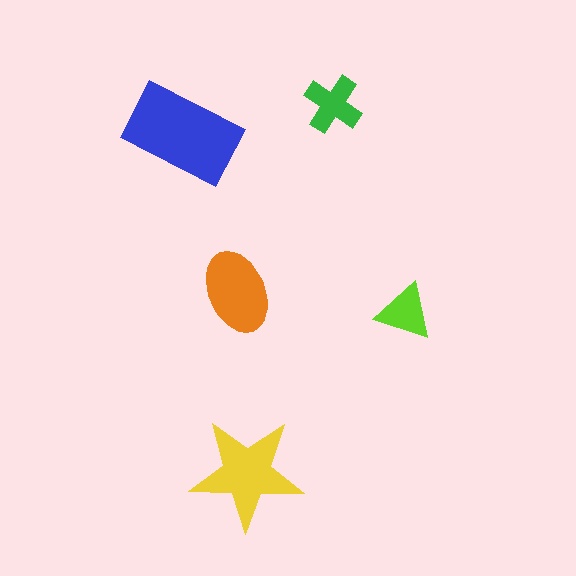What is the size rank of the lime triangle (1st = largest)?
5th.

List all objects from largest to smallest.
The blue rectangle, the yellow star, the orange ellipse, the green cross, the lime triangle.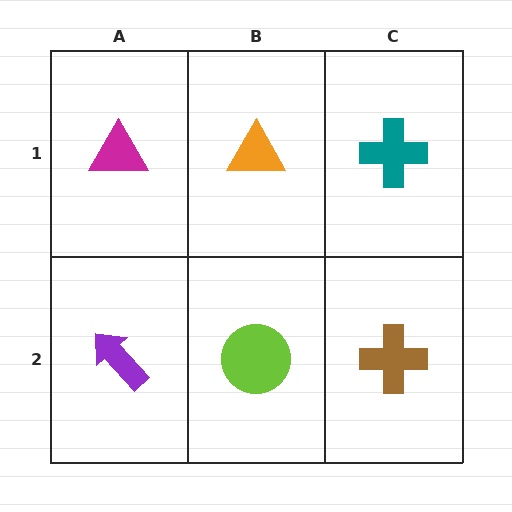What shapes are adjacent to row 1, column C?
A brown cross (row 2, column C), an orange triangle (row 1, column B).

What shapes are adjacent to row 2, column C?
A teal cross (row 1, column C), a lime circle (row 2, column B).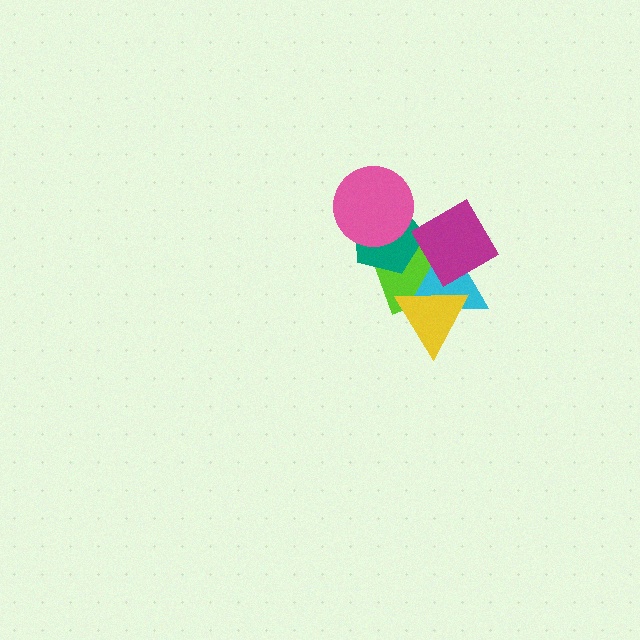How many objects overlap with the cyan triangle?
3 objects overlap with the cyan triangle.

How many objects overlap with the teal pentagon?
3 objects overlap with the teal pentagon.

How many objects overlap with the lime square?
4 objects overlap with the lime square.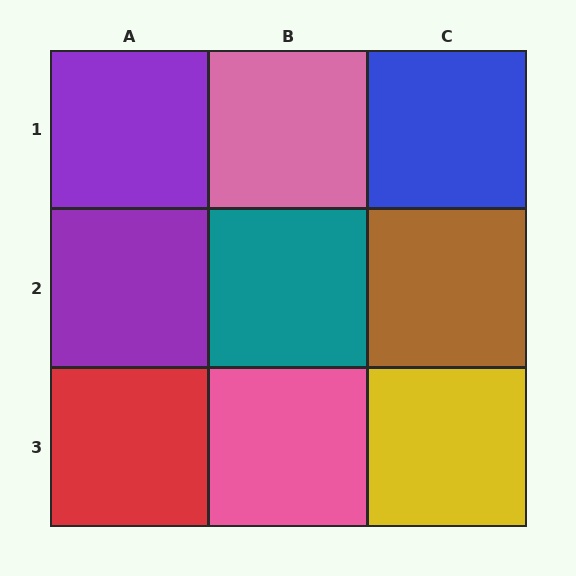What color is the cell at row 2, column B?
Teal.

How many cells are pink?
2 cells are pink.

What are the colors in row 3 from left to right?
Red, pink, yellow.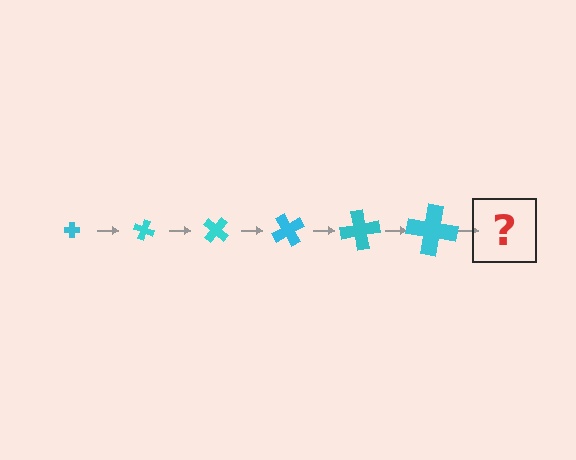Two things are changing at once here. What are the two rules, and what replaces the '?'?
The two rules are that the cross grows larger each step and it rotates 20 degrees each step. The '?' should be a cross, larger than the previous one and rotated 120 degrees from the start.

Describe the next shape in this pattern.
It should be a cross, larger than the previous one and rotated 120 degrees from the start.